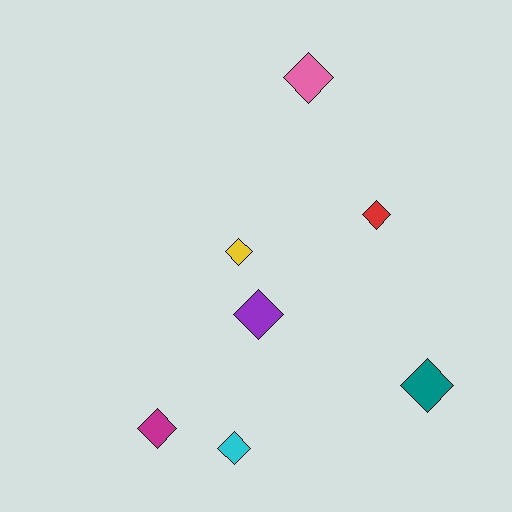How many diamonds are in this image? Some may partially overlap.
There are 7 diamonds.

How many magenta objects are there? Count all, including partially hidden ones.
There is 1 magenta object.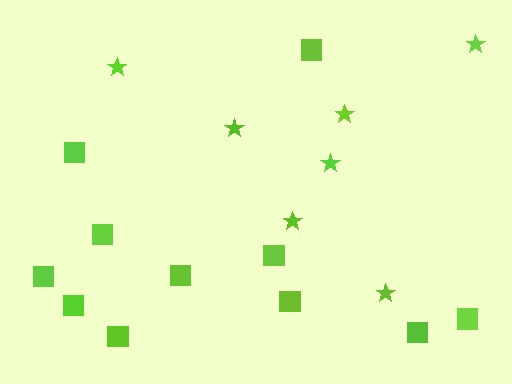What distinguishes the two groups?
There are 2 groups: one group of squares (11) and one group of stars (7).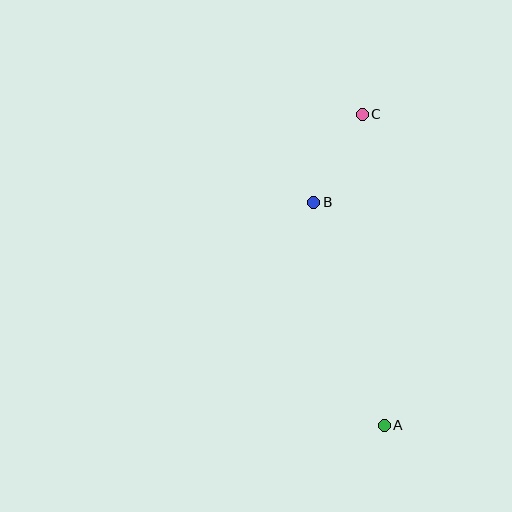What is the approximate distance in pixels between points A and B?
The distance between A and B is approximately 234 pixels.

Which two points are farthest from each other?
Points A and C are farthest from each other.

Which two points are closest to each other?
Points B and C are closest to each other.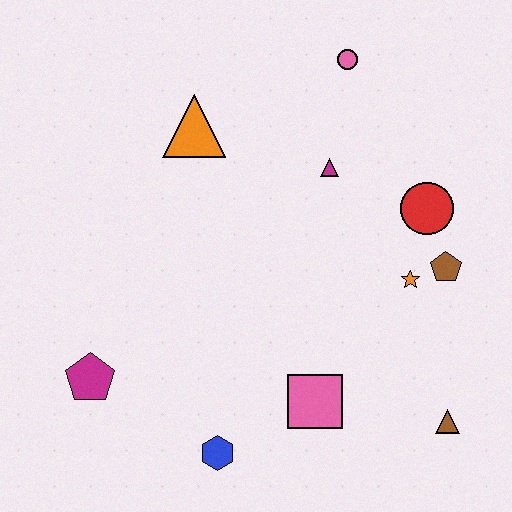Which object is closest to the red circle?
The brown pentagon is closest to the red circle.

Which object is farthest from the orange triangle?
The brown triangle is farthest from the orange triangle.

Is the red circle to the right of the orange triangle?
Yes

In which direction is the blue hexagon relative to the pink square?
The blue hexagon is to the left of the pink square.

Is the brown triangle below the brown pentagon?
Yes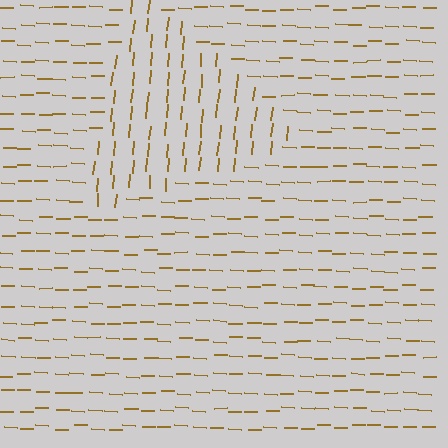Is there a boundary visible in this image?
Yes, there is a texture boundary formed by a change in line orientation.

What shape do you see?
I see a triangle.